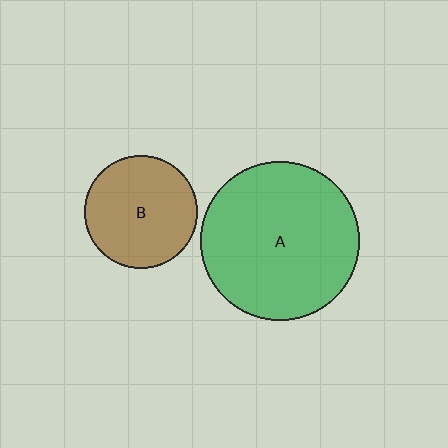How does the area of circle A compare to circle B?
Approximately 2.0 times.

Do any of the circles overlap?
No, none of the circles overlap.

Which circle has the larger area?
Circle A (green).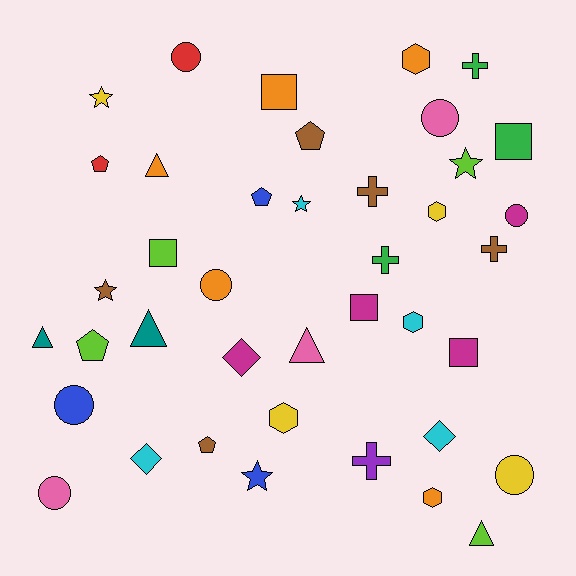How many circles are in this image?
There are 7 circles.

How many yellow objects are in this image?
There are 4 yellow objects.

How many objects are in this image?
There are 40 objects.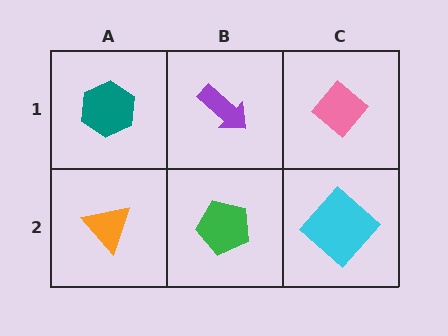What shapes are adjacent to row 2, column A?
A teal hexagon (row 1, column A), a green pentagon (row 2, column B).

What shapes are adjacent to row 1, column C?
A cyan diamond (row 2, column C), a purple arrow (row 1, column B).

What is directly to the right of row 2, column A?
A green pentagon.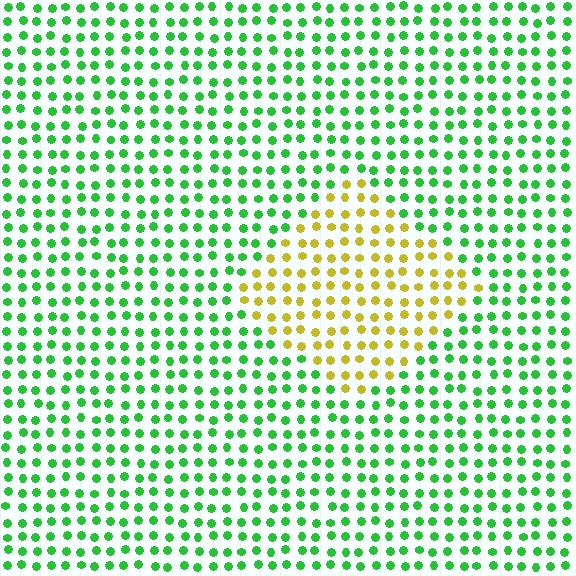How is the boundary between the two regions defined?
The boundary is defined purely by a slight shift in hue (about 68 degrees). Spacing, size, and orientation are identical on both sides.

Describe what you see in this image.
The image is filled with small green elements in a uniform arrangement. A diamond-shaped region is visible where the elements are tinted to a slightly different hue, forming a subtle color boundary.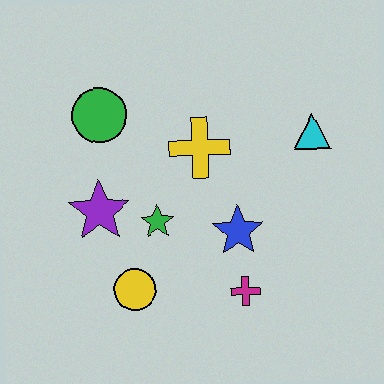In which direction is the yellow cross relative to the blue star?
The yellow cross is above the blue star.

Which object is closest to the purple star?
The green star is closest to the purple star.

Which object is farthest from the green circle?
The magenta cross is farthest from the green circle.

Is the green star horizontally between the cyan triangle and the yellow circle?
Yes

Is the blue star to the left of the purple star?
No